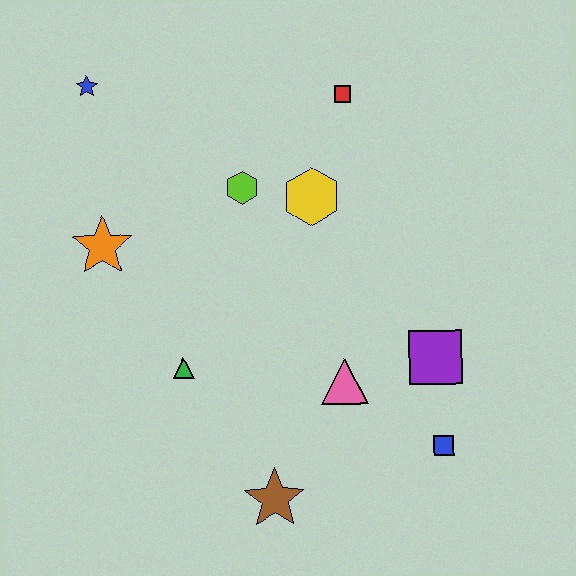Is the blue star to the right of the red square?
No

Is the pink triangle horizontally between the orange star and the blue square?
Yes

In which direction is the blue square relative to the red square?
The blue square is below the red square.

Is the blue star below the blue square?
No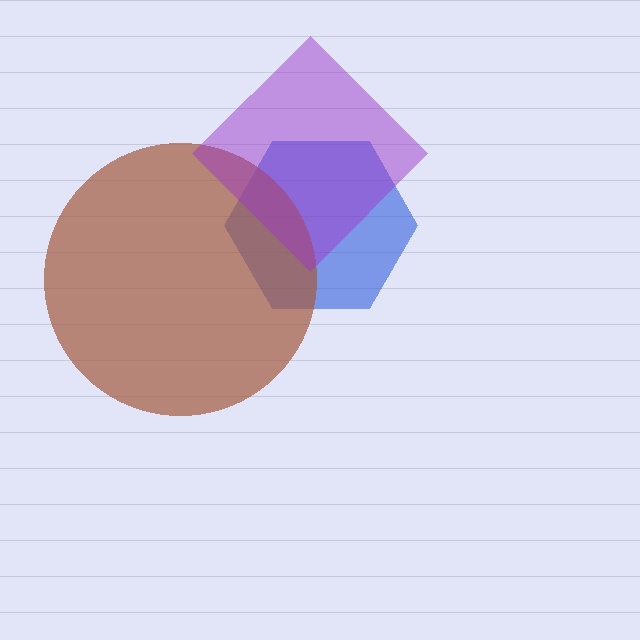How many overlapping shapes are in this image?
There are 3 overlapping shapes in the image.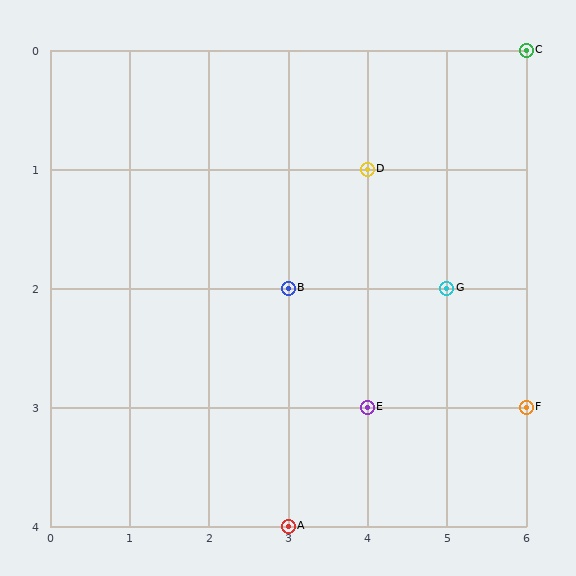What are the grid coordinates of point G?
Point G is at grid coordinates (5, 2).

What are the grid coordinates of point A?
Point A is at grid coordinates (3, 4).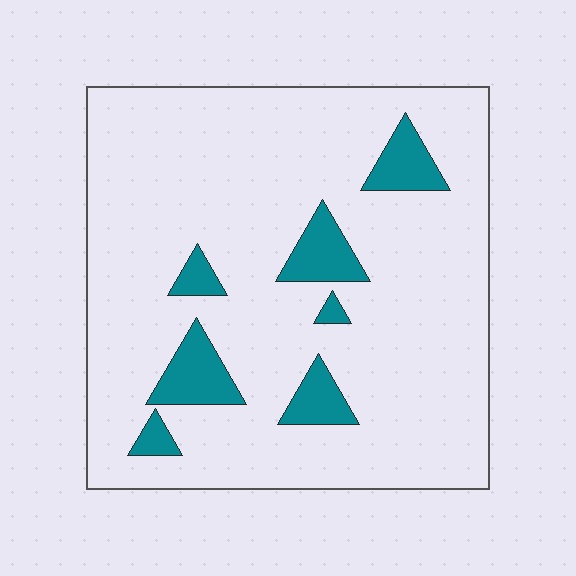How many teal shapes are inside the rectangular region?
7.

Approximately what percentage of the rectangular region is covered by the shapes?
Approximately 10%.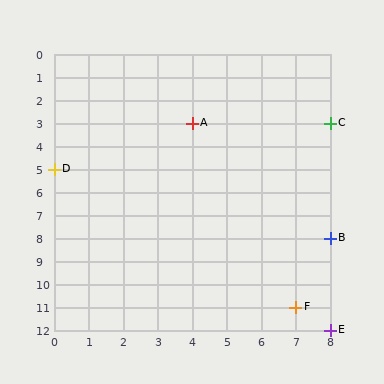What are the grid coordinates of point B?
Point B is at grid coordinates (8, 8).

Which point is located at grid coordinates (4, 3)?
Point A is at (4, 3).